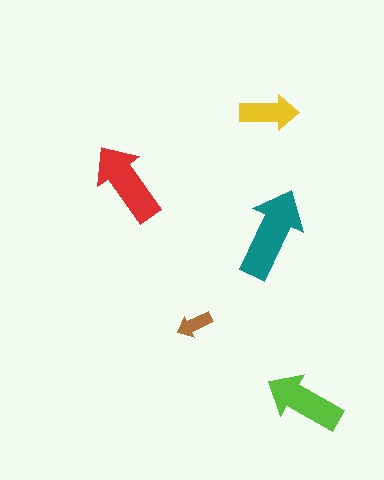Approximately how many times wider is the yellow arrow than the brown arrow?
About 1.5 times wider.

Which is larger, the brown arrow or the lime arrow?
The lime one.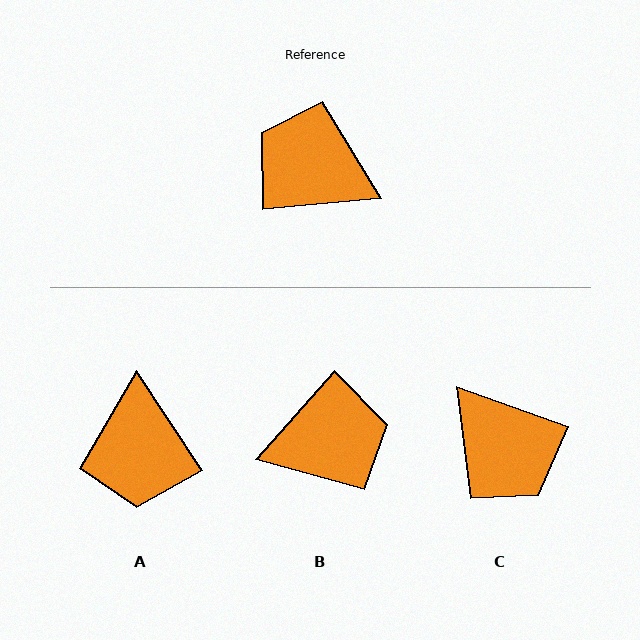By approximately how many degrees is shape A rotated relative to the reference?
Approximately 118 degrees counter-clockwise.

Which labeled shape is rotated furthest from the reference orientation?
C, about 155 degrees away.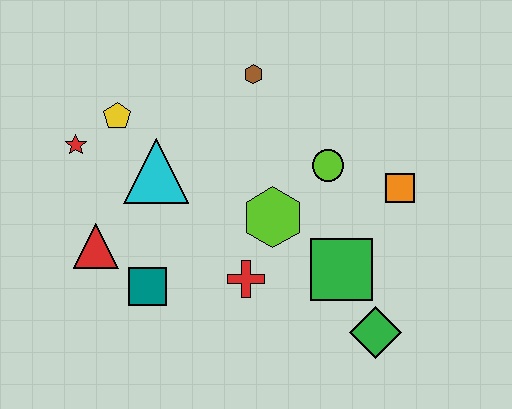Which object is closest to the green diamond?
The green square is closest to the green diamond.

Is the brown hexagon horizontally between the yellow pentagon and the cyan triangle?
No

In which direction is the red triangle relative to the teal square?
The red triangle is to the left of the teal square.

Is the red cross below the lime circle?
Yes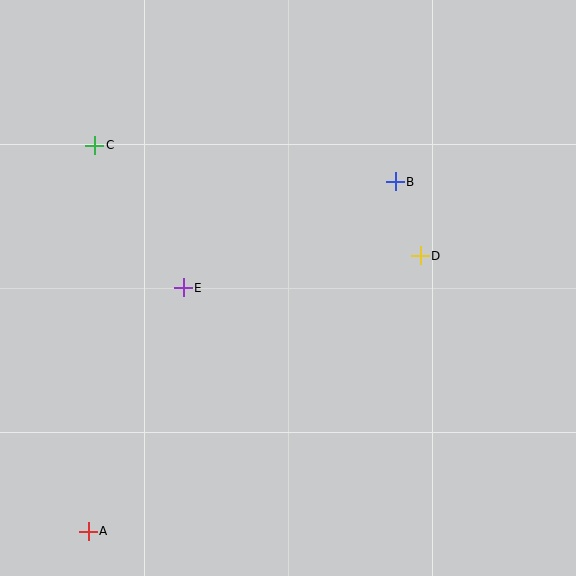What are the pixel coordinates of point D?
Point D is at (420, 256).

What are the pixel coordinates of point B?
Point B is at (395, 182).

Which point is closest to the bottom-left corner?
Point A is closest to the bottom-left corner.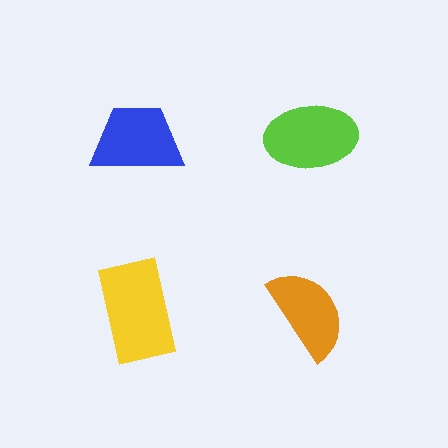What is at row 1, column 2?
A lime ellipse.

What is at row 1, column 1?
A blue trapezoid.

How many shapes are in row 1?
2 shapes.